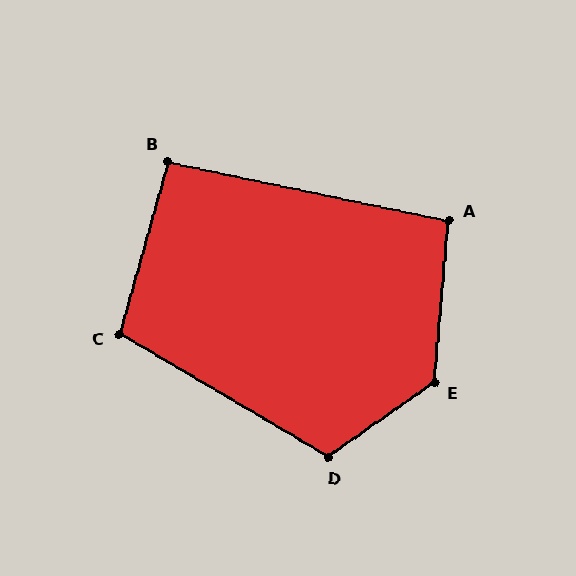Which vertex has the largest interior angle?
E, at approximately 130 degrees.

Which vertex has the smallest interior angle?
B, at approximately 94 degrees.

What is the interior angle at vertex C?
Approximately 105 degrees (obtuse).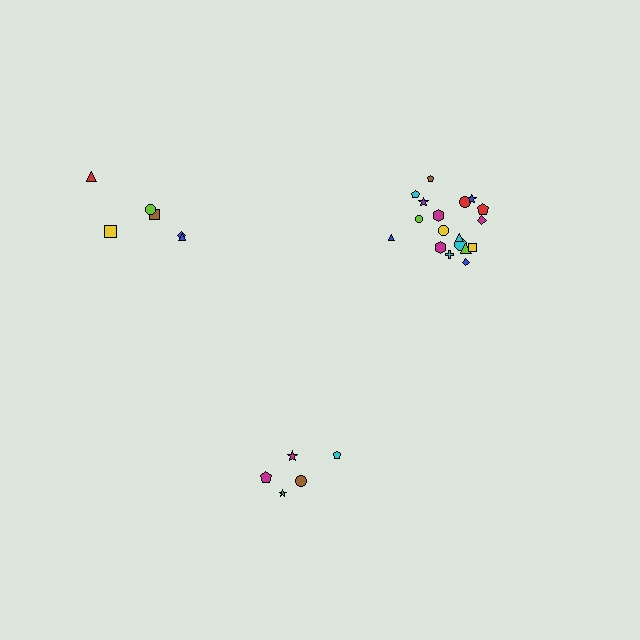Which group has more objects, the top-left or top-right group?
The top-right group.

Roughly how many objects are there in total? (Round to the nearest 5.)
Roughly 30 objects in total.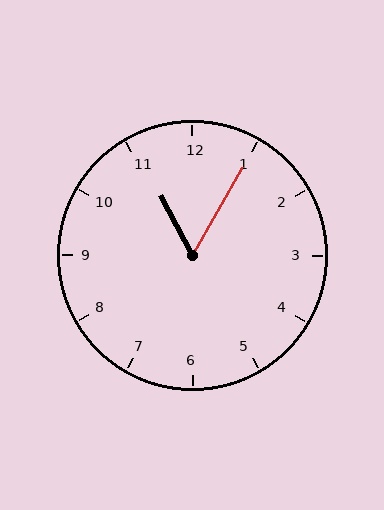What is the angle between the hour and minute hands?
Approximately 58 degrees.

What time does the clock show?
11:05.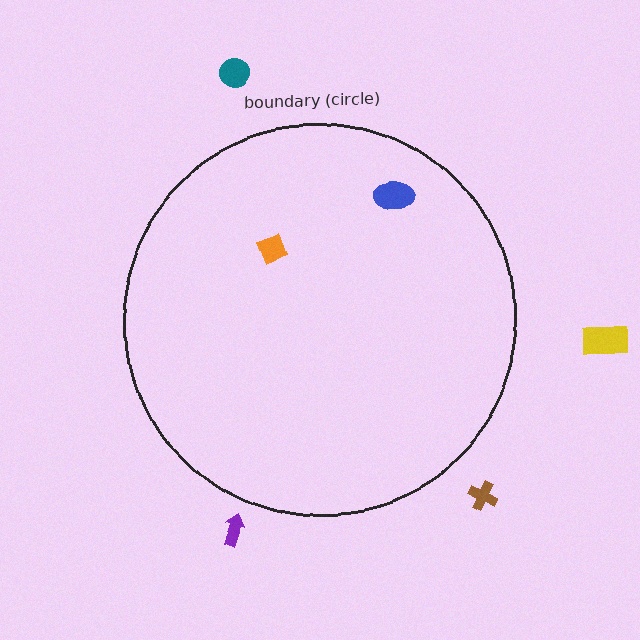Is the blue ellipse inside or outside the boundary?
Inside.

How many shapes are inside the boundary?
2 inside, 4 outside.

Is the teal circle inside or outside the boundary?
Outside.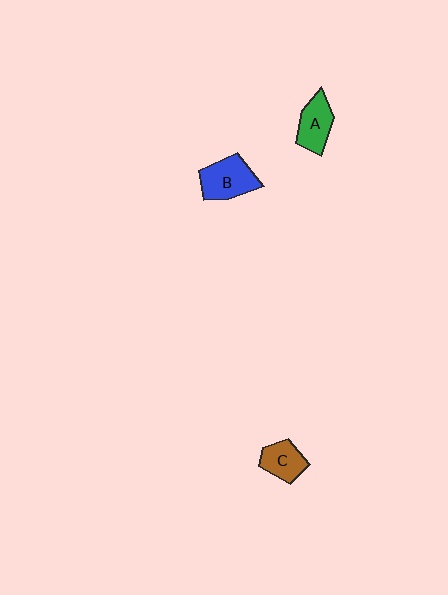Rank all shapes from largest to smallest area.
From largest to smallest: B (blue), A (green), C (brown).